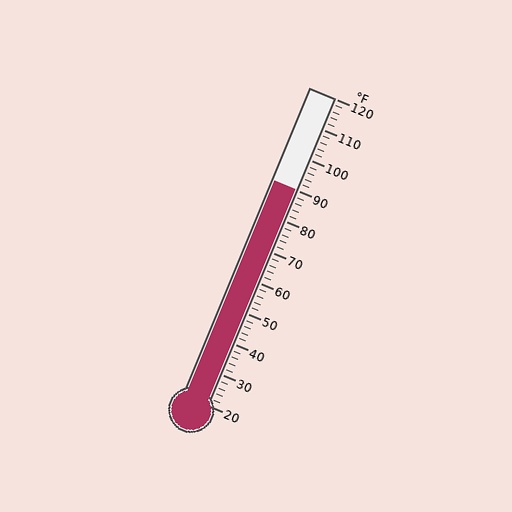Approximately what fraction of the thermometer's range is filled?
The thermometer is filled to approximately 70% of its range.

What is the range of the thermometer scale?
The thermometer scale ranges from 20°F to 120°F.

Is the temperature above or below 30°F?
The temperature is above 30°F.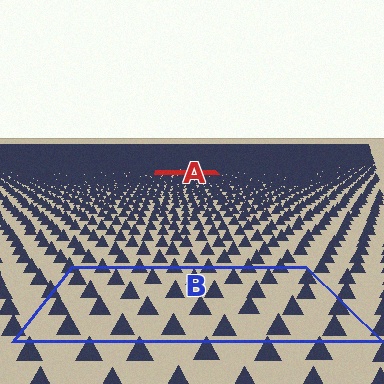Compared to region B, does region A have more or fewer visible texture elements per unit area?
Region A has more texture elements per unit area — they are packed more densely because it is farther away.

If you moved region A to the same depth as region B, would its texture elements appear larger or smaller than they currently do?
They would appear larger. At a closer depth, the same texture elements are projected at a bigger on-screen size.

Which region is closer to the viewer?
Region B is closer. The texture elements there are larger and more spread out.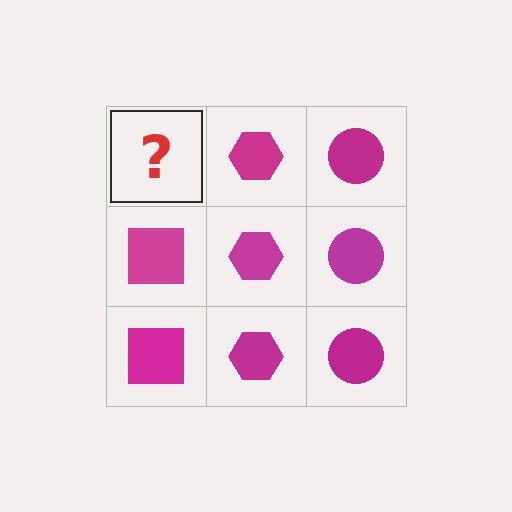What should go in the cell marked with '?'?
The missing cell should contain a magenta square.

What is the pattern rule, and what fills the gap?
The rule is that each column has a consistent shape. The gap should be filled with a magenta square.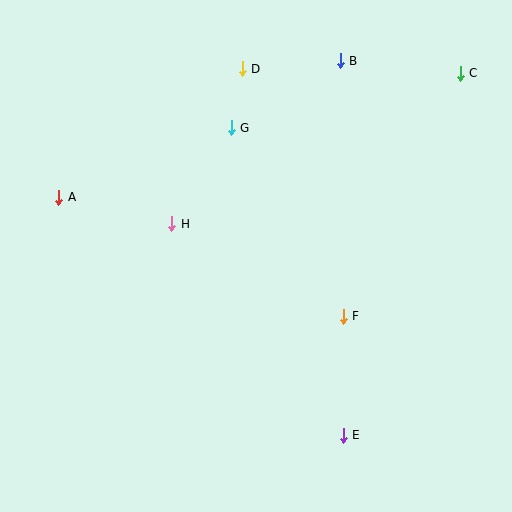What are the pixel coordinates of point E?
Point E is at (343, 435).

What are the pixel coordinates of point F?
Point F is at (343, 316).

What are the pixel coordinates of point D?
Point D is at (242, 69).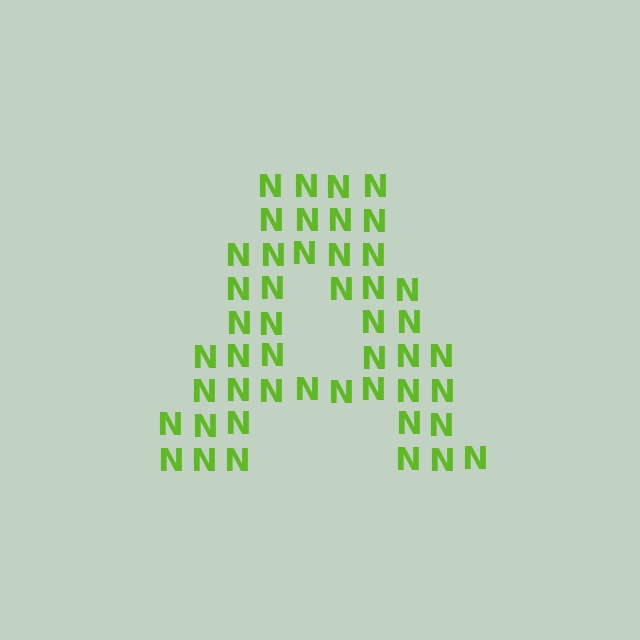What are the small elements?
The small elements are letter N's.